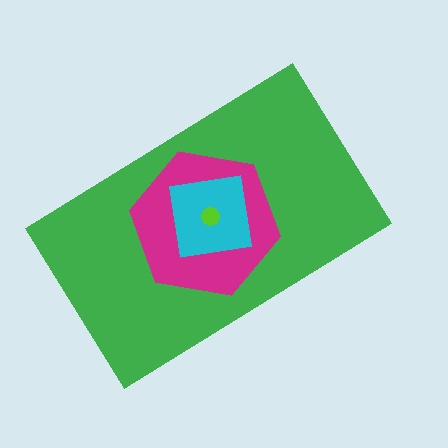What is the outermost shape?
The green rectangle.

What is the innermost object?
The lime circle.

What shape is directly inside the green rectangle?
The magenta hexagon.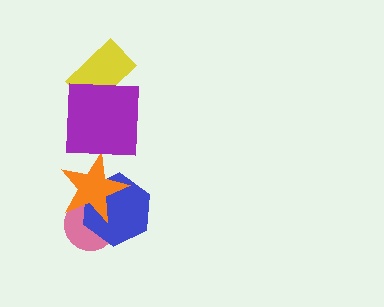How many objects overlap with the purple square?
2 objects overlap with the purple square.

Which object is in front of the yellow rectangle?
The purple square is in front of the yellow rectangle.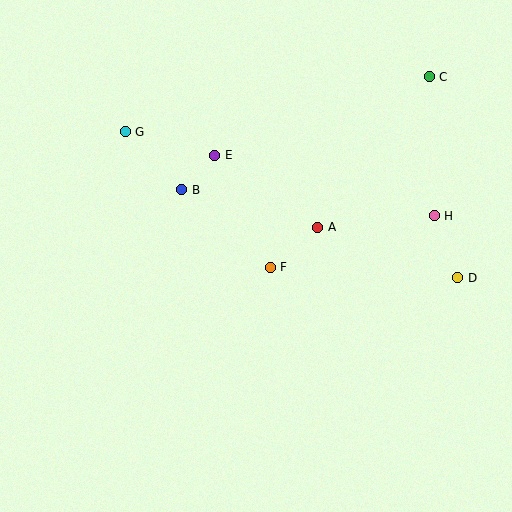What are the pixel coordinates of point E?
Point E is at (215, 155).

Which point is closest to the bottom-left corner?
Point F is closest to the bottom-left corner.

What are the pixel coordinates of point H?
Point H is at (434, 216).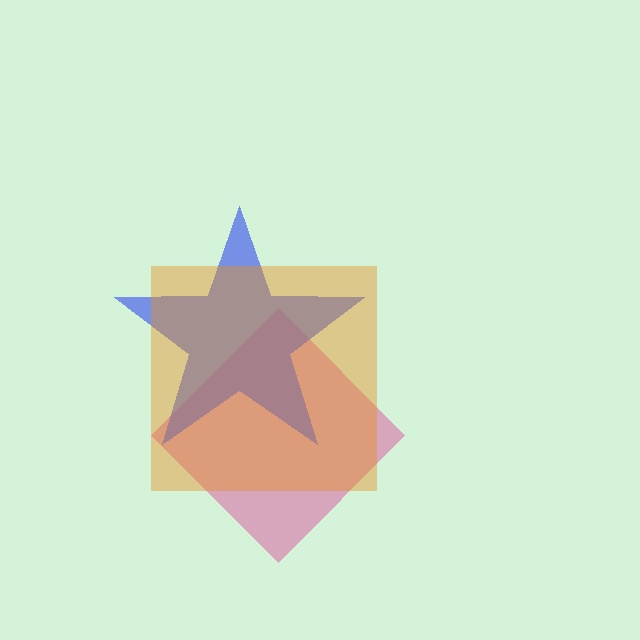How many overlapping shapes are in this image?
There are 3 overlapping shapes in the image.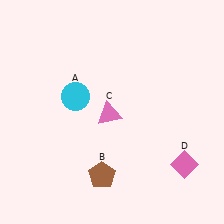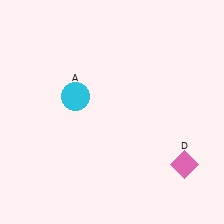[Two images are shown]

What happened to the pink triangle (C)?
The pink triangle (C) was removed in Image 2. It was in the bottom-left area of Image 1.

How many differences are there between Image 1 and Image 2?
There are 2 differences between the two images.